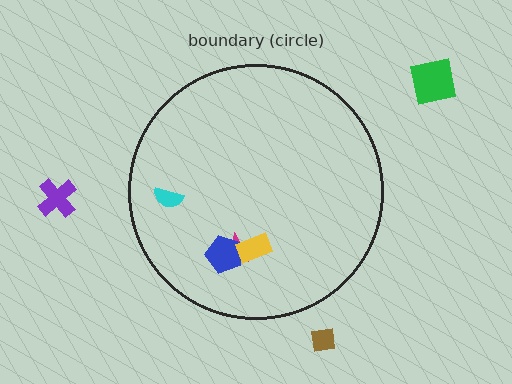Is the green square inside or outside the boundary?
Outside.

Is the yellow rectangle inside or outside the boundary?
Inside.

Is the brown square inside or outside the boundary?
Outside.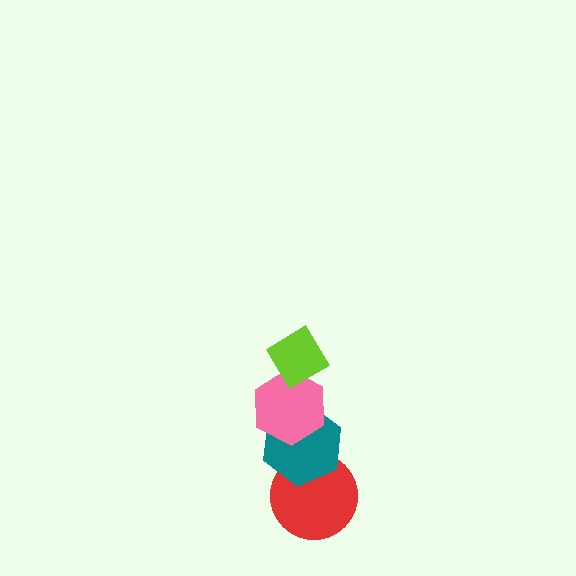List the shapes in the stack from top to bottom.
From top to bottom: the lime diamond, the pink hexagon, the teal hexagon, the red circle.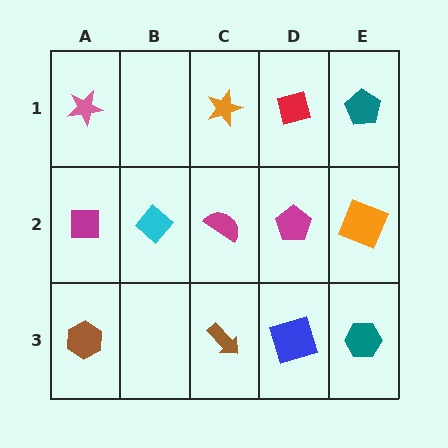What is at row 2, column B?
A cyan diamond.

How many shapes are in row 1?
4 shapes.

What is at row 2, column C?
A magenta semicircle.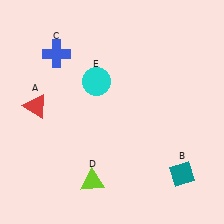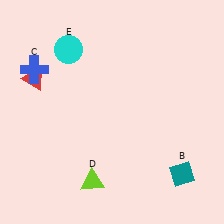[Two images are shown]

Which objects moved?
The objects that moved are: the red triangle (A), the blue cross (C), the cyan circle (E).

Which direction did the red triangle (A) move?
The red triangle (A) moved up.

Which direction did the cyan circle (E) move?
The cyan circle (E) moved up.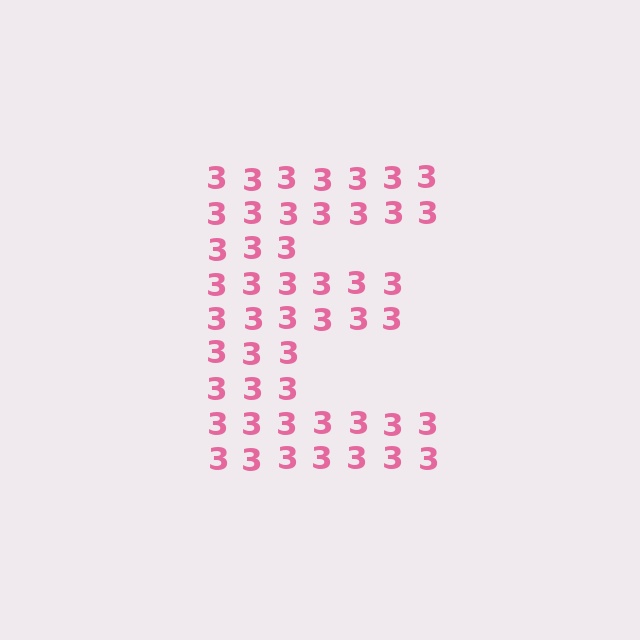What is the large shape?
The large shape is the letter E.